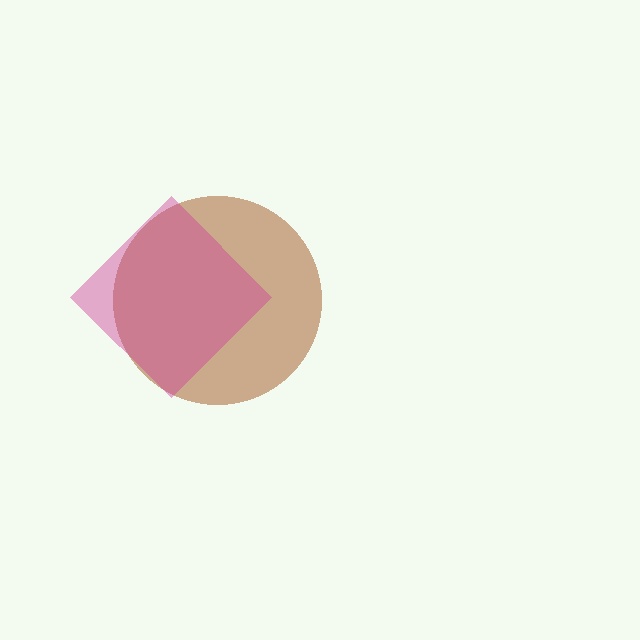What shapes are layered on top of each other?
The layered shapes are: a brown circle, a magenta diamond.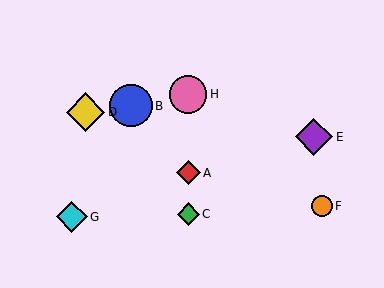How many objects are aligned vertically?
3 objects (A, C, H) are aligned vertically.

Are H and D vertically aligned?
No, H is at x≈188 and D is at x≈85.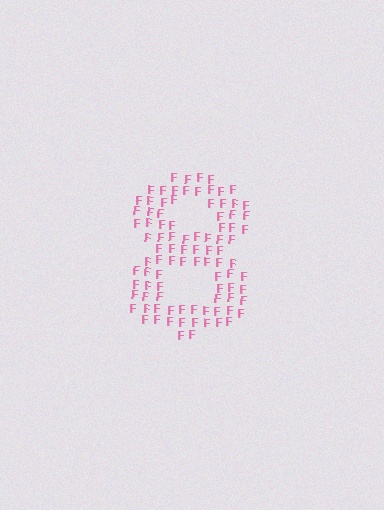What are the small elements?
The small elements are letter F's.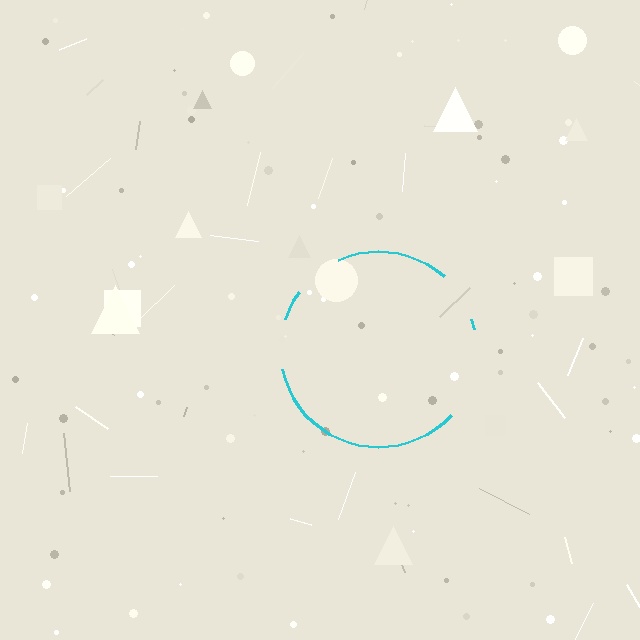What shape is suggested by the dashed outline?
The dashed outline suggests a circle.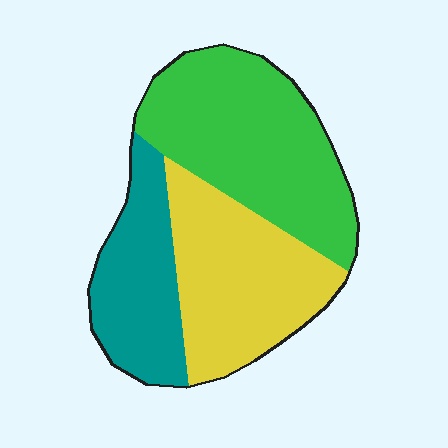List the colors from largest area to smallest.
From largest to smallest: green, yellow, teal.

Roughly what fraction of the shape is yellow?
Yellow takes up between a quarter and a half of the shape.